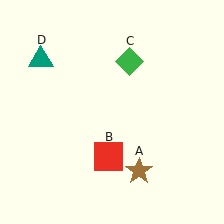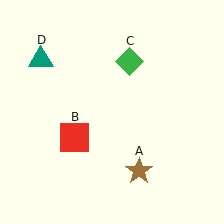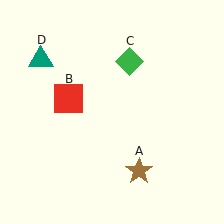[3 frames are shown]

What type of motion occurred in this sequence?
The red square (object B) rotated clockwise around the center of the scene.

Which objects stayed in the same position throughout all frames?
Brown star (object A) and green diamond (object C) and teal triangle (object D) remained stationary.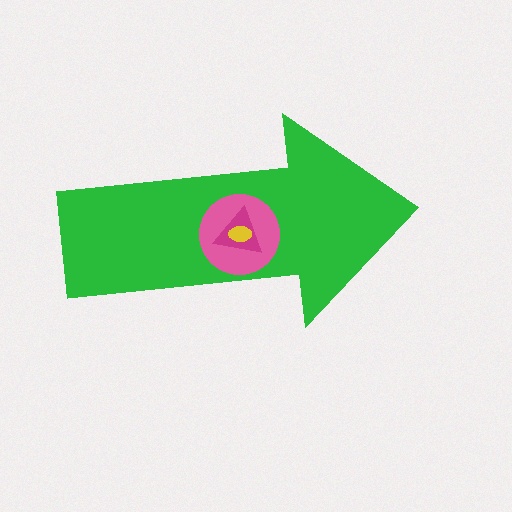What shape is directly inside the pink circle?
The magenta triangle.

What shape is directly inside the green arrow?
The pink circle.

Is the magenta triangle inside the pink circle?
Yes.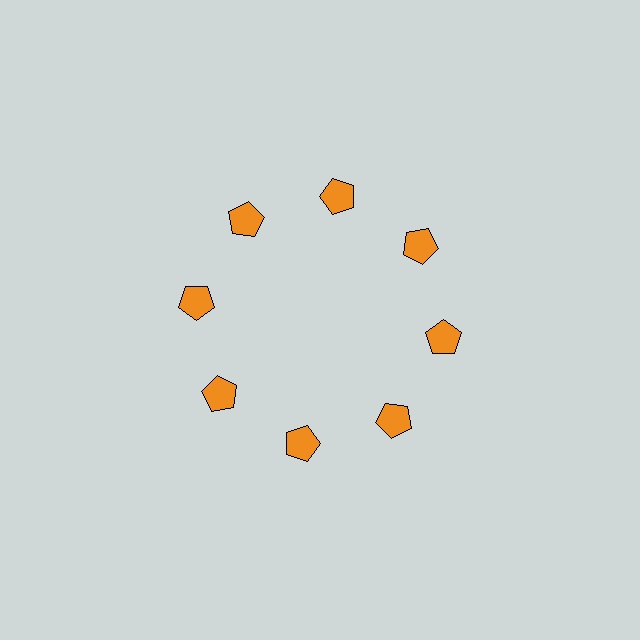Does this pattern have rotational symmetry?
Yes, this pattern has 8-fold rotational symmetry. It looks the same after rotating 45 degrees around the center.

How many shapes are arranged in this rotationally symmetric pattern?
There are 8 shapes, arranged in 8 groups of 1.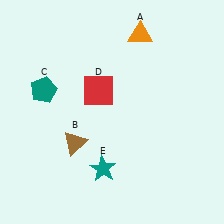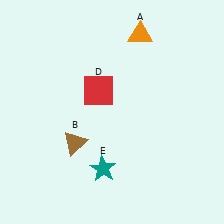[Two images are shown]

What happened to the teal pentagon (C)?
The teal pentagon (C) was removed in Image 2. It was in the top-left area of Image 1.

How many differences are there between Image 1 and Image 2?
There is 1 difference between the two images.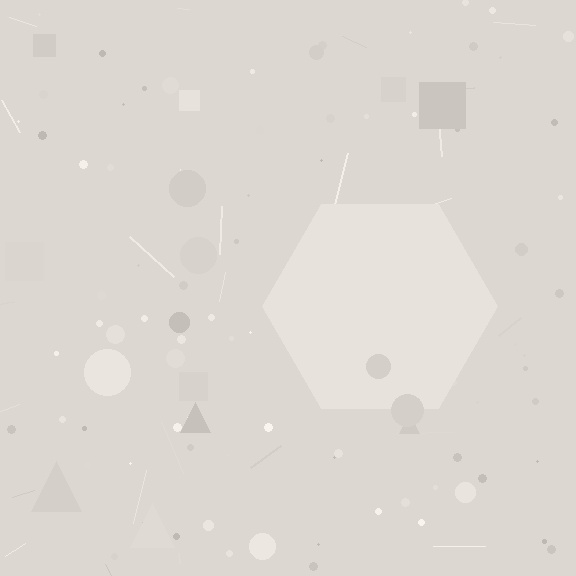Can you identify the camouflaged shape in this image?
The camouflaged shape is a hexagon.